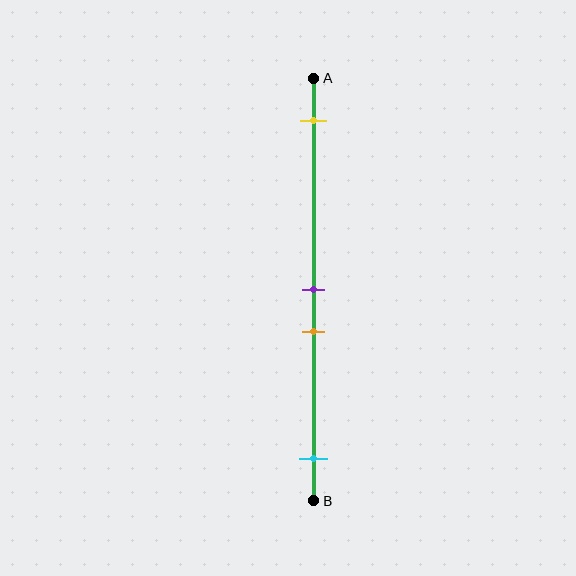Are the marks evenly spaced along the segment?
No, the marks are not evenly spaced.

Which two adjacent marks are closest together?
The purple and orange marks are the closest adjacent pair.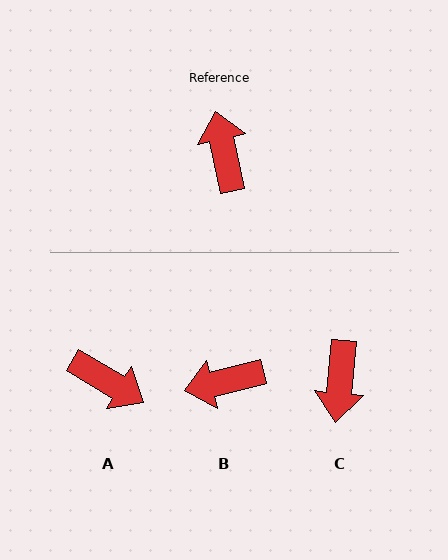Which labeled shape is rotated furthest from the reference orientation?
C, about 162 degrees away.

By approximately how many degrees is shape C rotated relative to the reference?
Approximately 162 degrees counter-clockwise.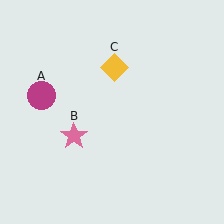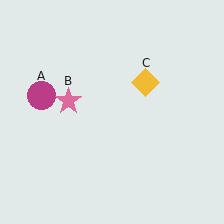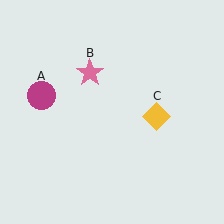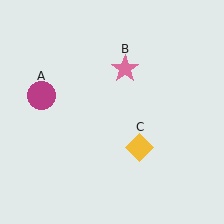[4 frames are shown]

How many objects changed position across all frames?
2 objects changed position: pink star (object B), yellow diamond (object C).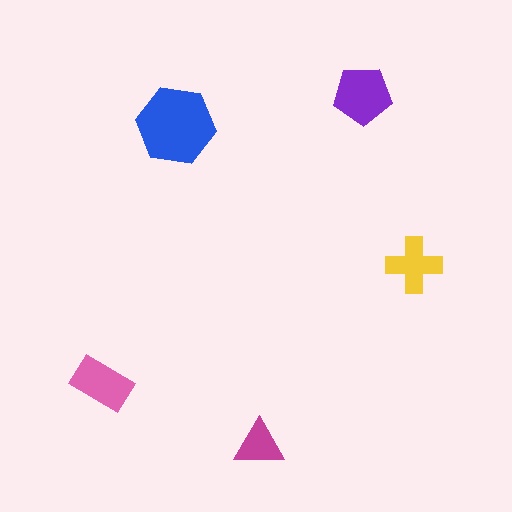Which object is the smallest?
The magenta triangle.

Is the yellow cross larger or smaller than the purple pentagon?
Smaller.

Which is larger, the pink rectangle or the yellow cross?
The pink rectangle.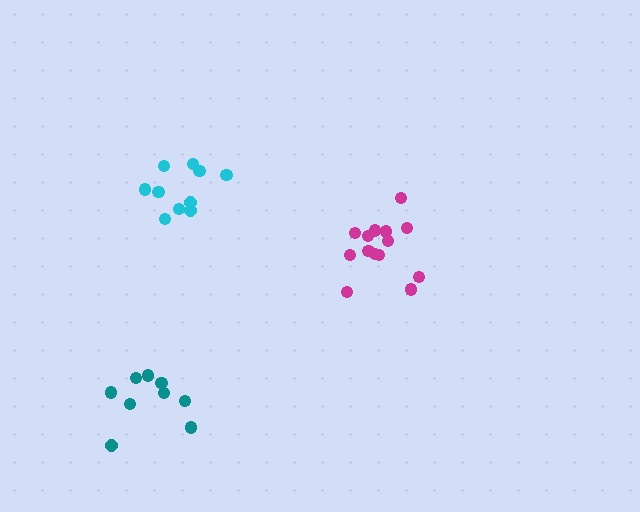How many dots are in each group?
Group 1: 9 dots, Group 2: 14 dots, Group 3: 10 dots (33 total).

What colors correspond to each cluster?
The clusters are colored: teal, magenta, cyan.